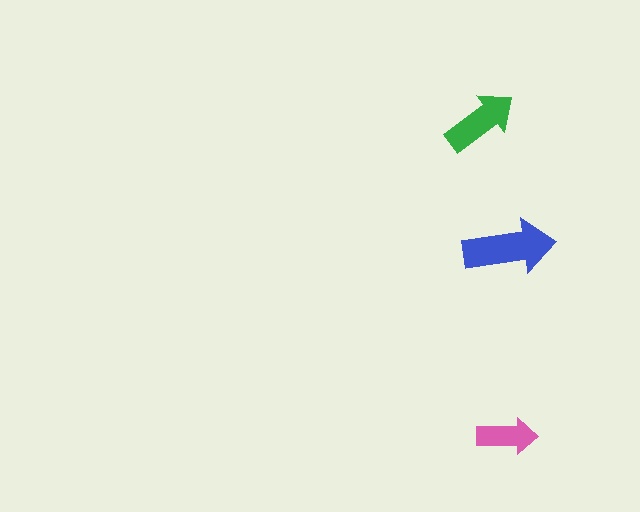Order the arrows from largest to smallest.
the blue one, the green one, the pink one.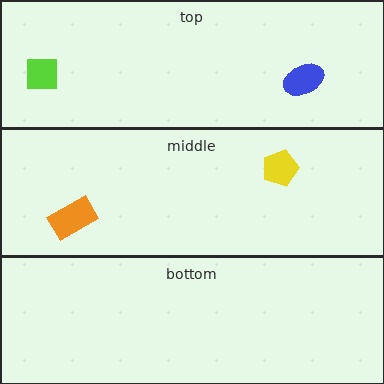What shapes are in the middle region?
The orange rectangle, the yellow pentagon.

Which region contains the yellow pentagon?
The middle region.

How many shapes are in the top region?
2.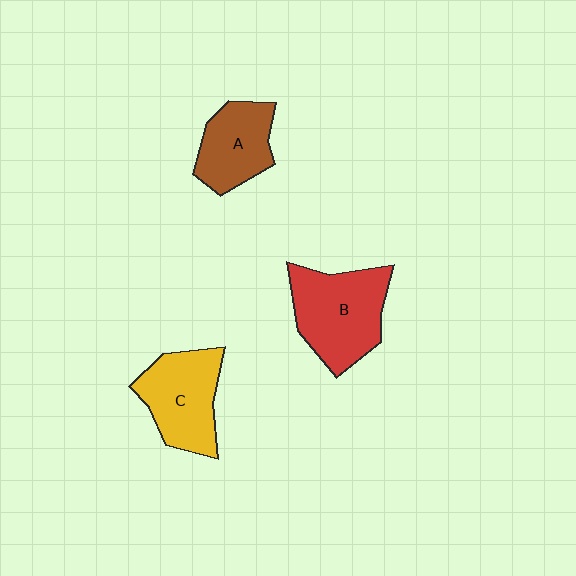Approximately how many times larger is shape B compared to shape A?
Approximately 1.4 times.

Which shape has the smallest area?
Shape A (brown).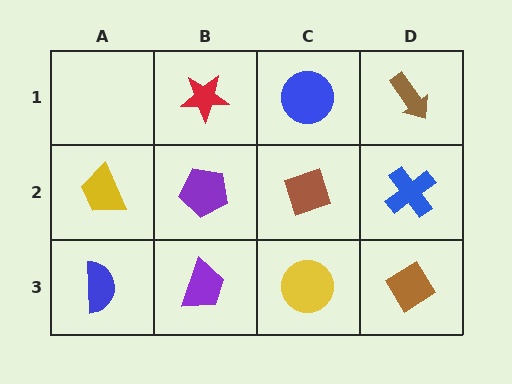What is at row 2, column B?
A purple pentagon.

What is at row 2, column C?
A brown diamond.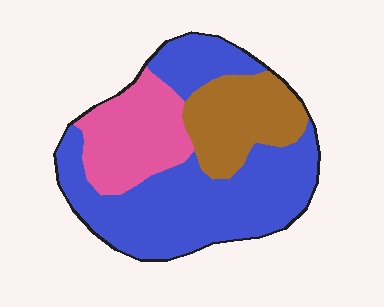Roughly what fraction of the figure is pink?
Pink takes up about one fifth (1/5) of the figure.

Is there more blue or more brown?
Blue.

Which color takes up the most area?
Blue, at roughly 55%.